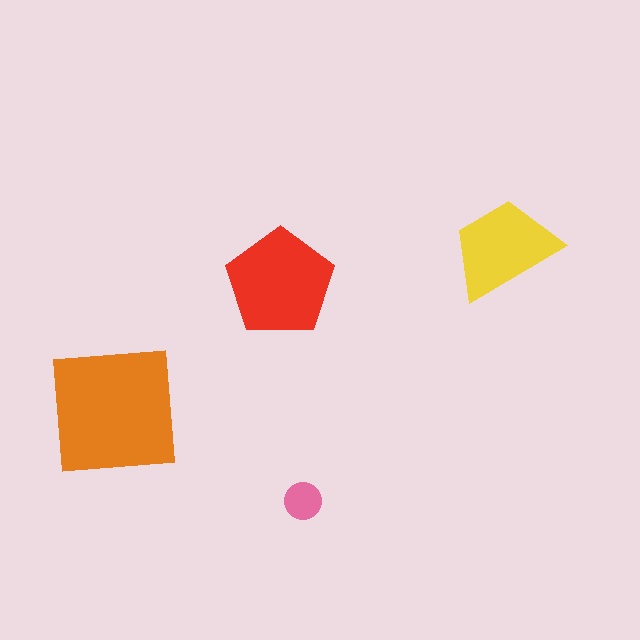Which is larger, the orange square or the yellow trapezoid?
The orange square.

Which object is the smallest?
The pink circle.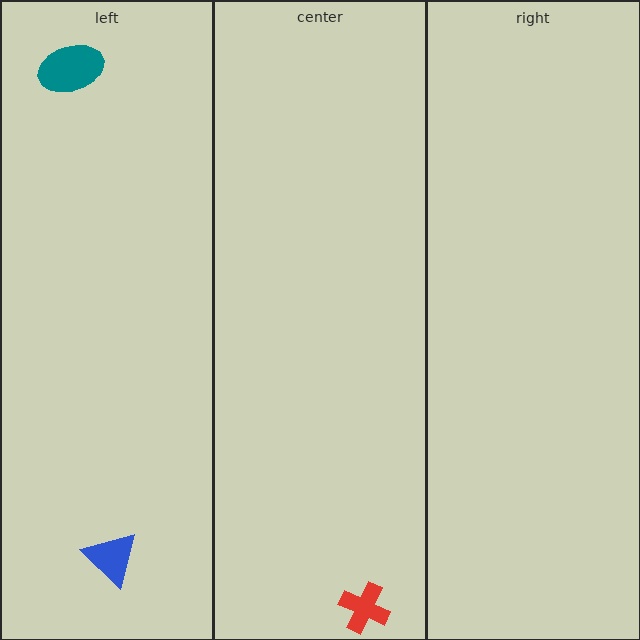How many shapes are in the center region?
1.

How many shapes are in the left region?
2.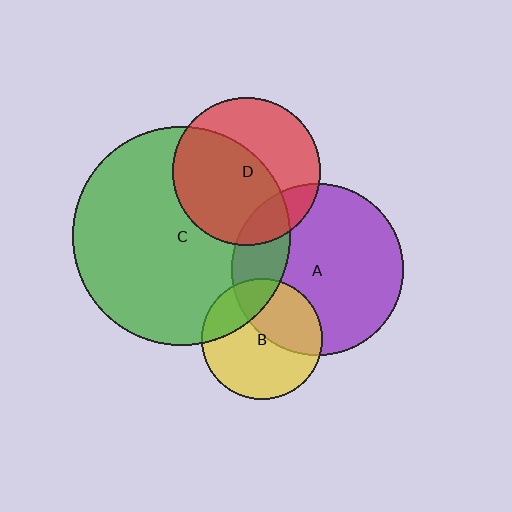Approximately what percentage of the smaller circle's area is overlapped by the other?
Approximately 40%.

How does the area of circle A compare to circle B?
Approximately 2.0 times.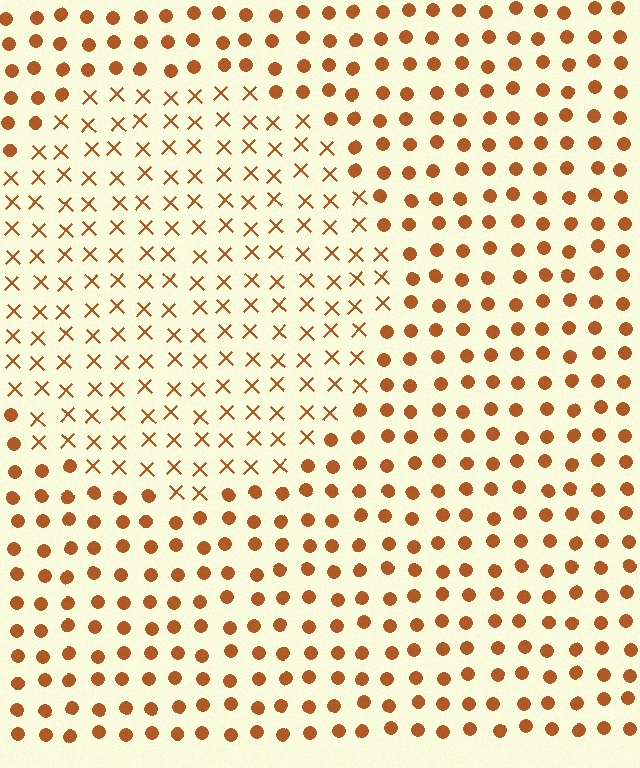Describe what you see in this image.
The image is filled with small brown elements arranged in a uniform grid. A circle-shaped region contains X marks, while the surrounding area contains circles. The boundary is defined purely by the change in element shape.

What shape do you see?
I see a circle.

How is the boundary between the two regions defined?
The boundary is defined by a change in element shape: X marks inside vs. circles outside. All elements share the same color and spacing.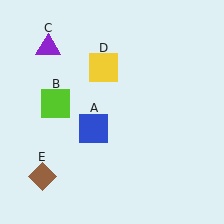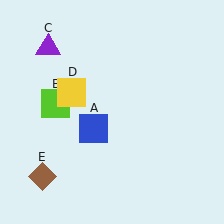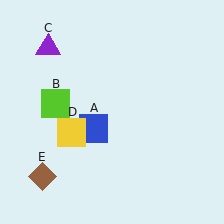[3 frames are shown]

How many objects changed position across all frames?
1 object changed position: yellow square (object D).